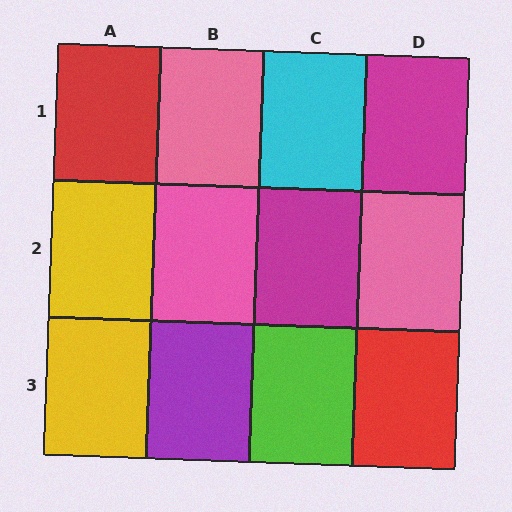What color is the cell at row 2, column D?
Pink.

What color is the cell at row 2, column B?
Pink.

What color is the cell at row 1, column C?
Cyan.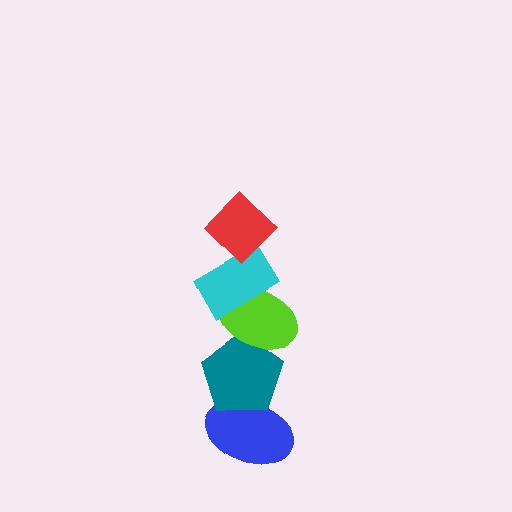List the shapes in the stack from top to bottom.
From top to bottom: the red diamond, the cyan rectangle, the lime ellipse, the teal pentagon, the blue ellipse.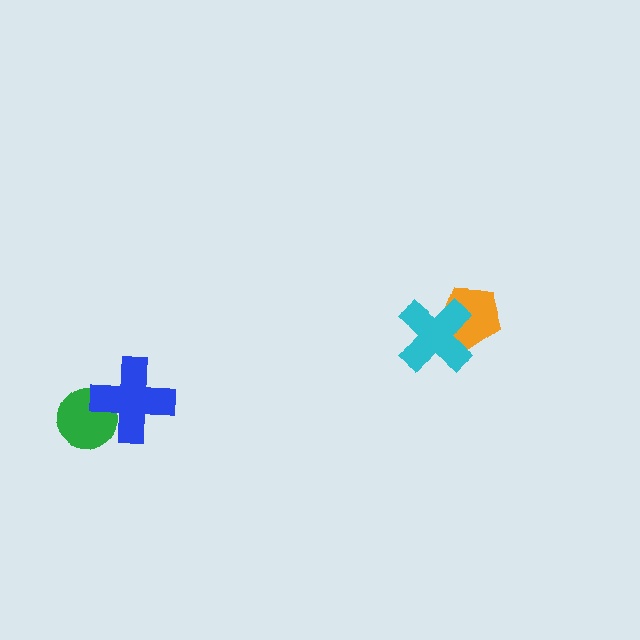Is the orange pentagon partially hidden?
Yes, it is partially covered by another shape.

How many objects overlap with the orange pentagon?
1 object overlaps with the orange pentagon.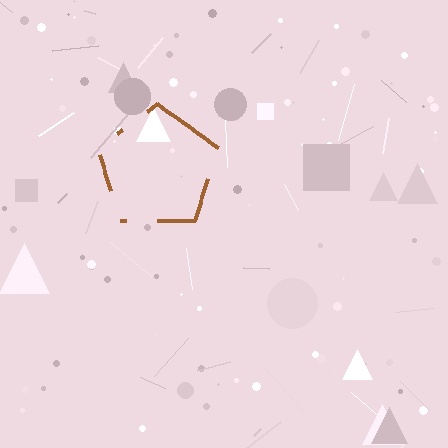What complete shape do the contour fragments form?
The contour fragments form a pentagon.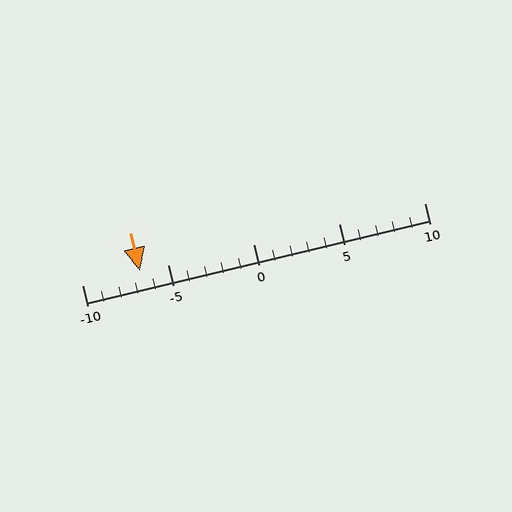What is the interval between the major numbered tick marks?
The major tick marks are spaced 5 units apart.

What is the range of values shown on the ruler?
The ruler shows values from -10 to 10.